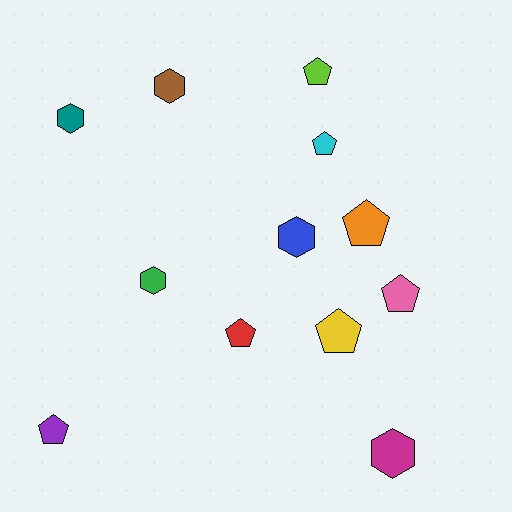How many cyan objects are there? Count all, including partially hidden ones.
There is 1 cyan object.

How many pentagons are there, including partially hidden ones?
There are 7 pentagons.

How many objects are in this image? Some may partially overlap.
There are 12 objects.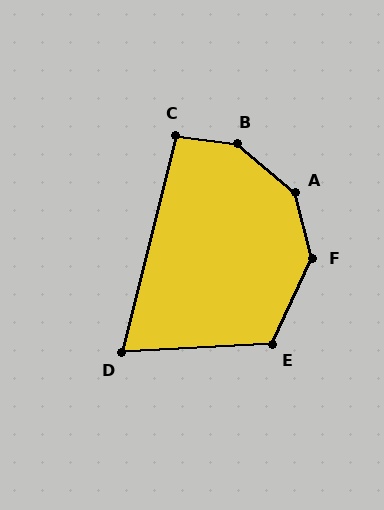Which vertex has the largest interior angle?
B, at approximately 146 degrees.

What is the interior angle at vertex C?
Approximately 97 degrees (obtuse).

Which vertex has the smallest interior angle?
D, at approximately 73 degrees.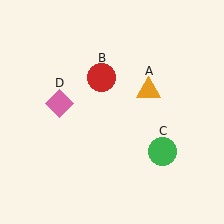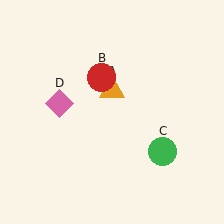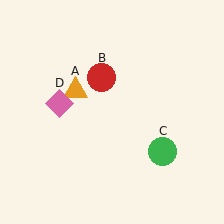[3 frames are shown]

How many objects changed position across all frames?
1 object changed position: orange triangle (object A).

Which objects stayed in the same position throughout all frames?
Red circle (object B) and green circle (object C) and pink diamond (object D) remained stationary.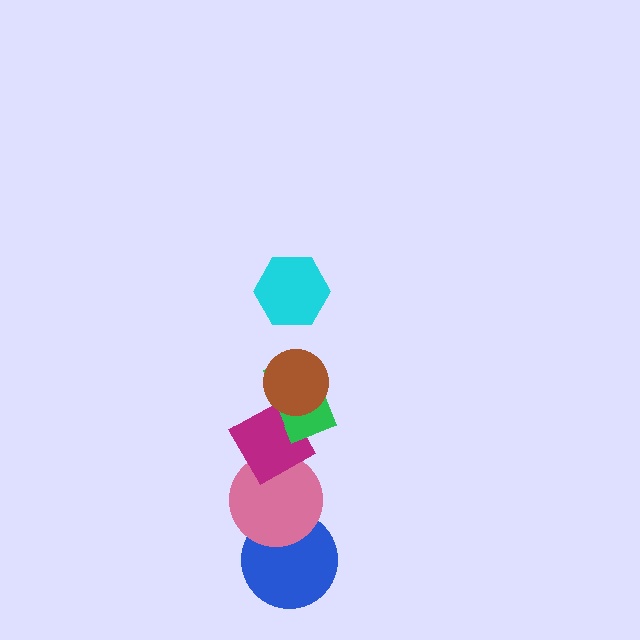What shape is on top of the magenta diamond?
The green rectangle is on top of the magenta diamond.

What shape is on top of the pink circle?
The magenta diamond is on top of the pink circle.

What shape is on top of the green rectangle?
The brown circle is on top of the green rectangle.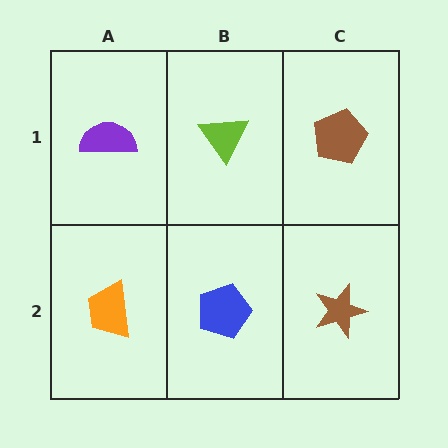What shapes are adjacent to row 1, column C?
A brown star (row 2, column C), a lime triangle (row 1, column B).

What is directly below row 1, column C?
A brown star.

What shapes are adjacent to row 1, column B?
A blue pentagon (row 2, column B), a purple semicircle (row 1, column A), a brown pentagon (row 1, column C).